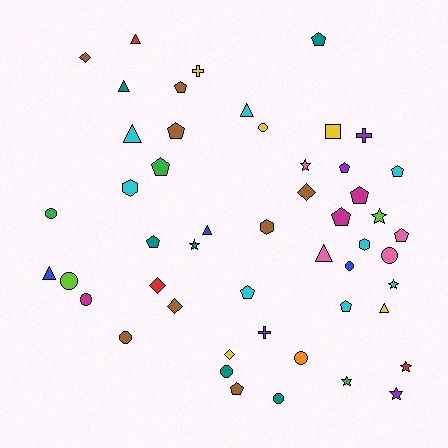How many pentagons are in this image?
There are 13 pentagons.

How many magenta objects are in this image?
There are 3 magenta objects.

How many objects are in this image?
There are 50 objects.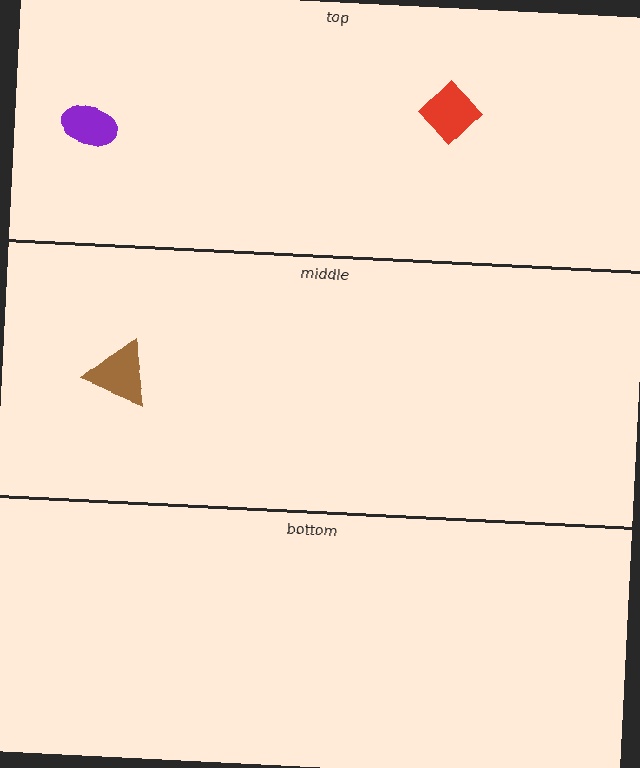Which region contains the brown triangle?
The middle region.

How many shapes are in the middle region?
1.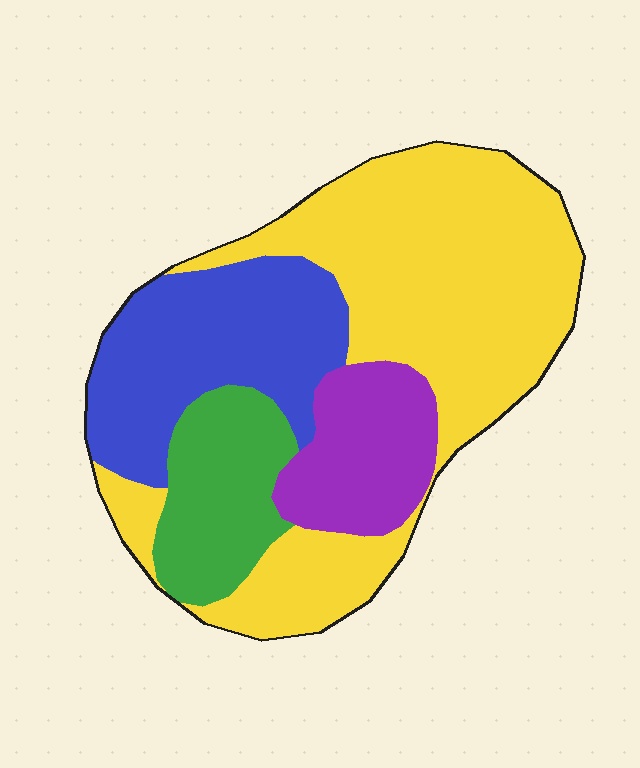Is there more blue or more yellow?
Yellow.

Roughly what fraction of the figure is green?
Green takes up about one eighth (1/8) of the figure.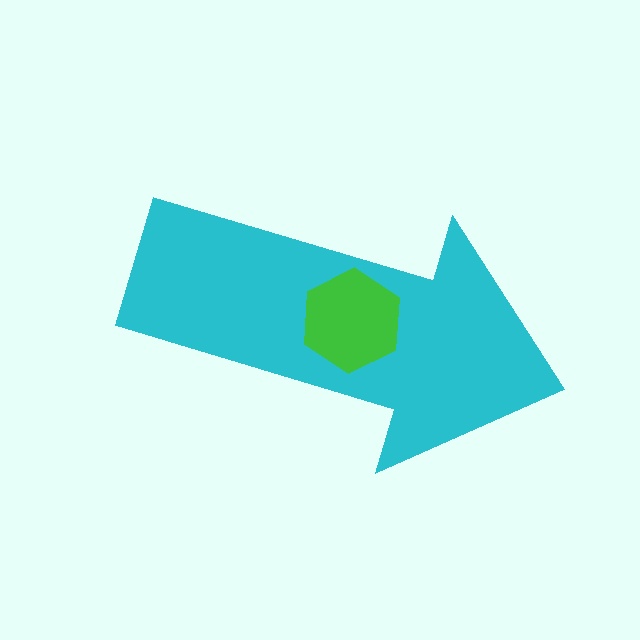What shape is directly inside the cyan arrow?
The green hexagon.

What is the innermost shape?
The green hexagon.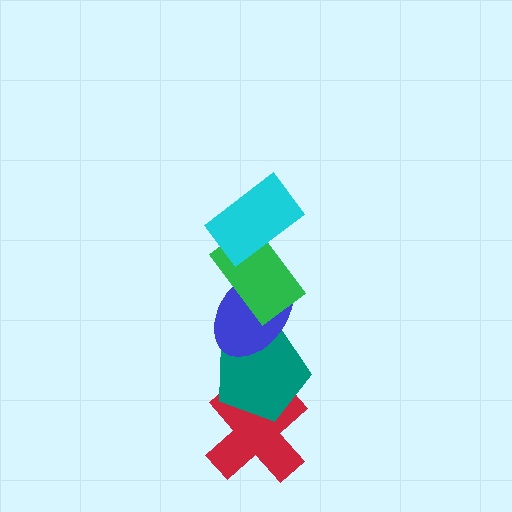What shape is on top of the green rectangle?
The cyan rectangle is on top of the green rectangle.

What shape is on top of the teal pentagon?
The blue ellipse is on top of the teal pentagon.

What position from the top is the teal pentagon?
The teal pentagon is 4th from the top.